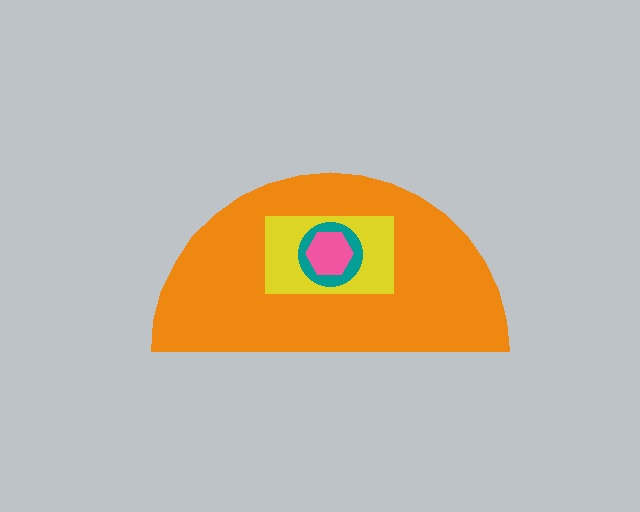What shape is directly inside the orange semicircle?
The yellow rectangle.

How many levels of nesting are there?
4.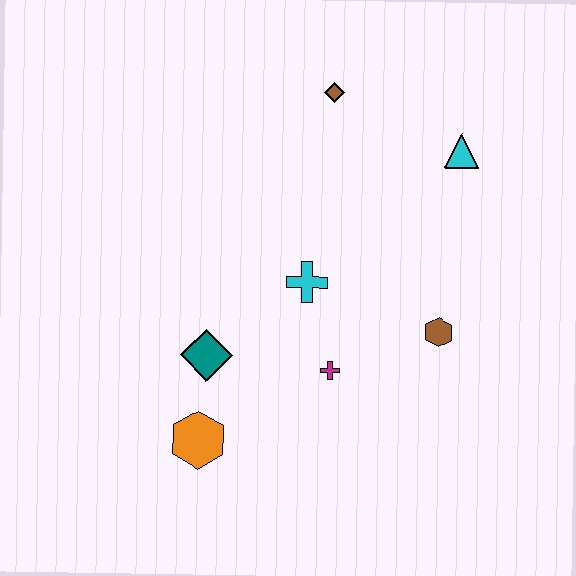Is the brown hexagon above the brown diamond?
No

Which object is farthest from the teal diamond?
The cyan triangle is farthest from the teal diamond.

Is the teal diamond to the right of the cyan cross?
No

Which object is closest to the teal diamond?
The orange hexagon is closest to the teal diamond.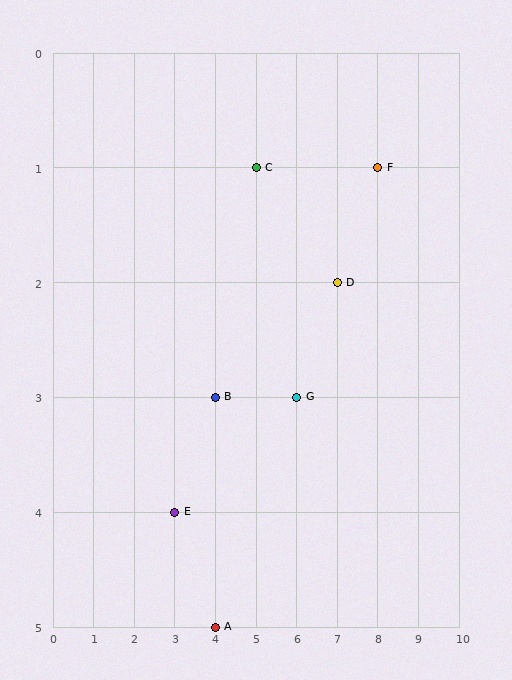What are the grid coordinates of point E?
Point E is at grid coordinates (3, 4).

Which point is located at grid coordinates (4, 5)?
Point A is at (4, 5).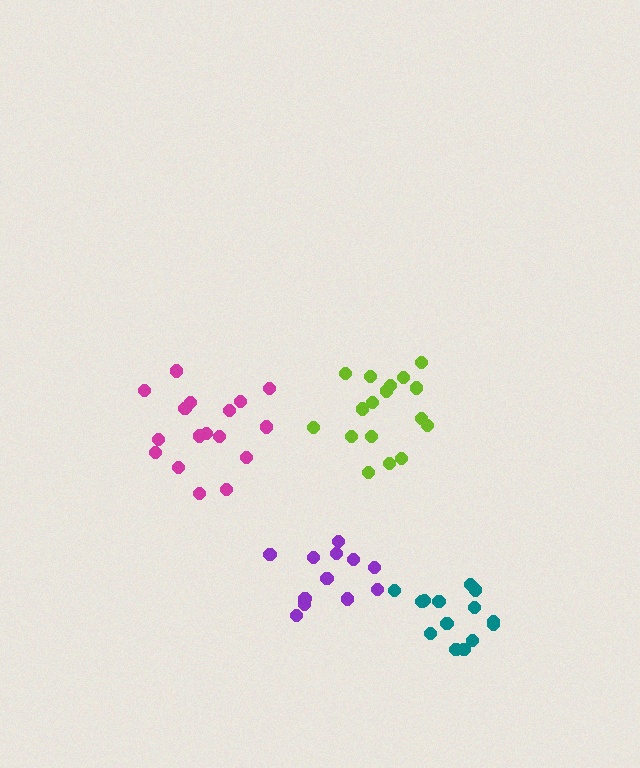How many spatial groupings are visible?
There are 4 spatial groupings.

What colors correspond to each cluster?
The clusters are colored: lime, magenta, purple, teal.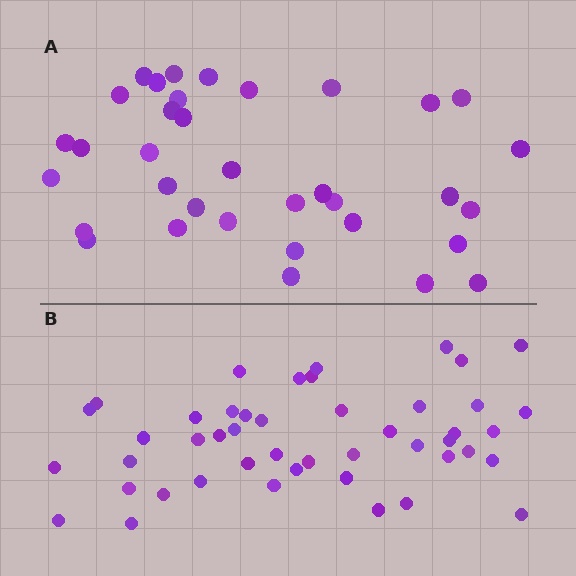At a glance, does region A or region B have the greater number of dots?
Region B (the bottom region) has more dots.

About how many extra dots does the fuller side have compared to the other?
Region B has roughly 12 or so more dots than region A.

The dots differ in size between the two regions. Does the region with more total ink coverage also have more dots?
No. Region A has more total ink coverage because its dots are larger, but region B actually contains more individual dots. Total area can be misleading — the number of items is what matters here.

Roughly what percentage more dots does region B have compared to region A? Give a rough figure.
About 30% more.